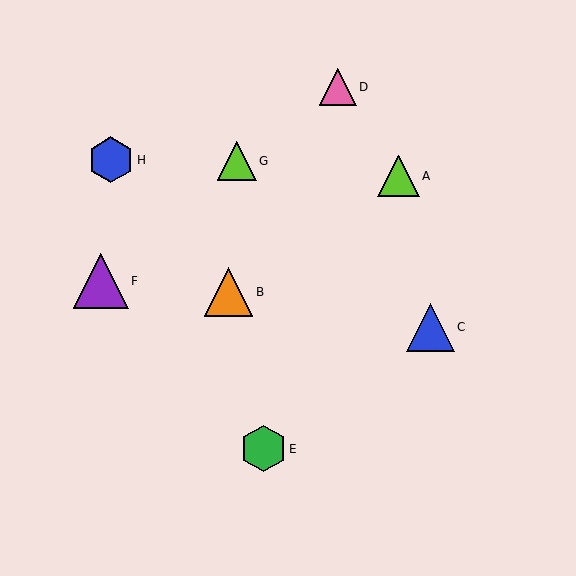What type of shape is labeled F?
Shape F is a purple triangle.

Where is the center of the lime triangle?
The center of the lime triangle is at (237, 161).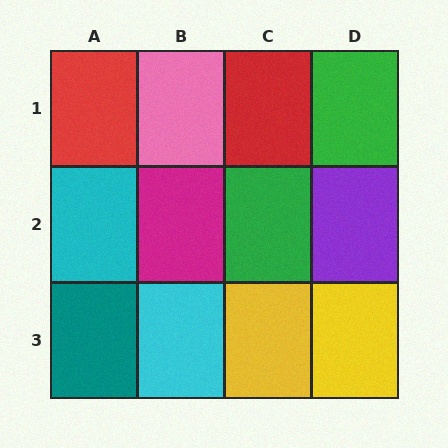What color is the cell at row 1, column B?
Pink.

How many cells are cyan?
2 cells are cyan.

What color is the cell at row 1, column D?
Green.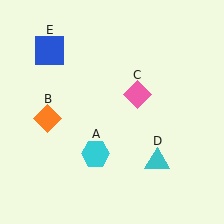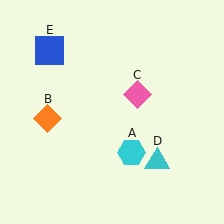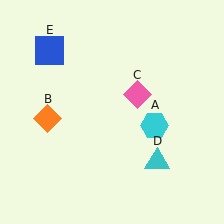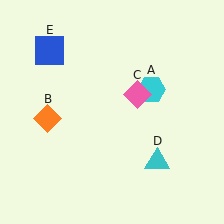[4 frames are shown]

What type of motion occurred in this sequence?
The cyan hexagon (object A) rotated counterclockwise around the center of the scene.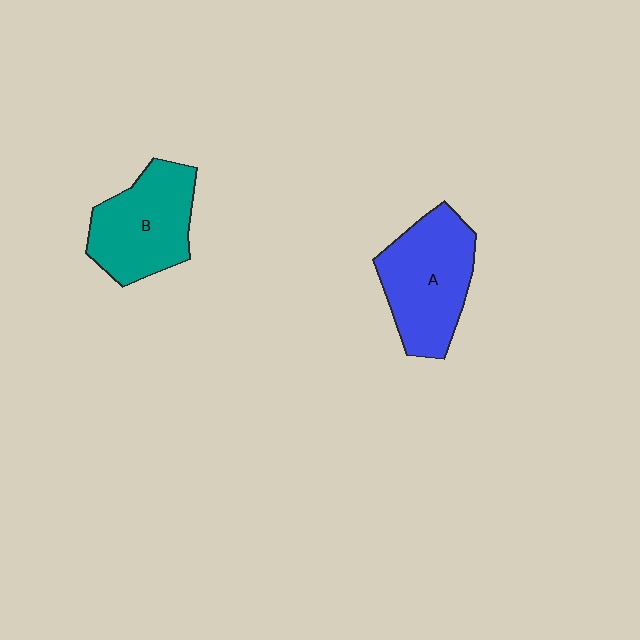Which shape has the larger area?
Shape A (blue).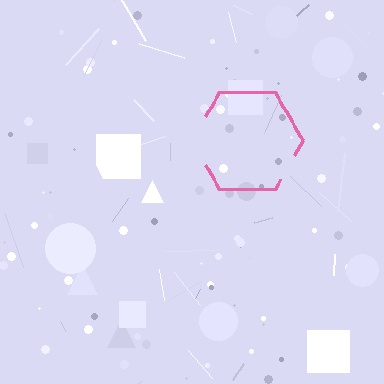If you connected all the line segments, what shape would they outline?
They would outline a hexagon.